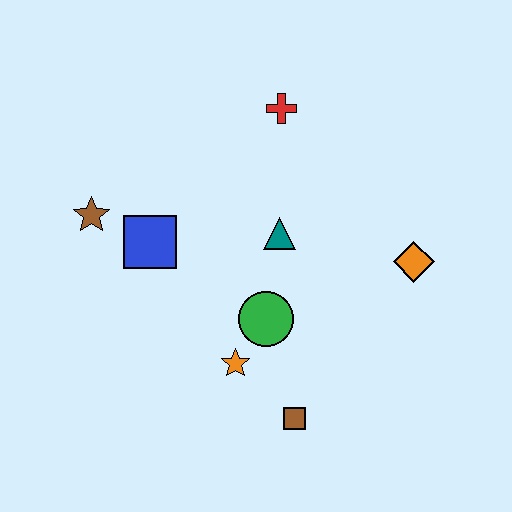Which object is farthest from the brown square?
The red cross is farthest from the brown square.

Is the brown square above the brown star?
No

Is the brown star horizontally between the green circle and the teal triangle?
No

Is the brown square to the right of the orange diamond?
No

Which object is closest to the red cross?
The teal triangle is closest to the red cross.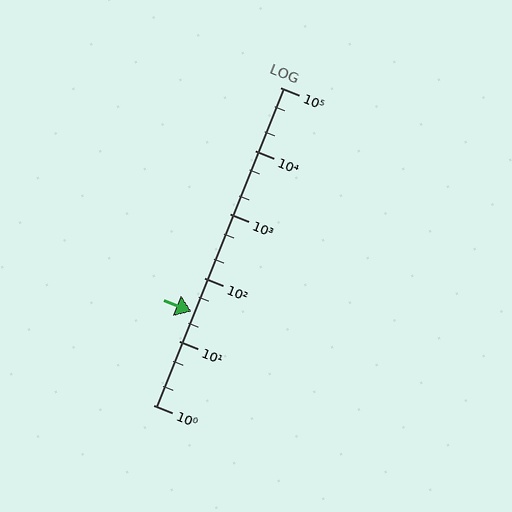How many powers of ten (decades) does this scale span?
The scale spans 5 decades, from 1 to 100000.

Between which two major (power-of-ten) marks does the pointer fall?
The pointer is between 10 and 100.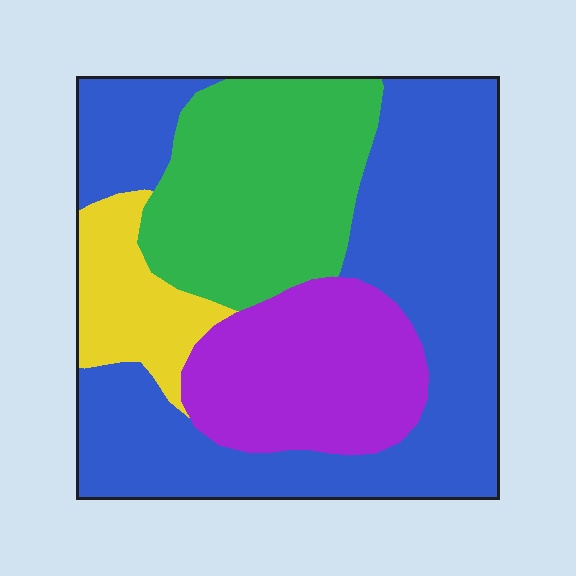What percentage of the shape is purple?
Purple takes up less than a quarter of the shape.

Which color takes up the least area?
Yellow, at roughly 10%.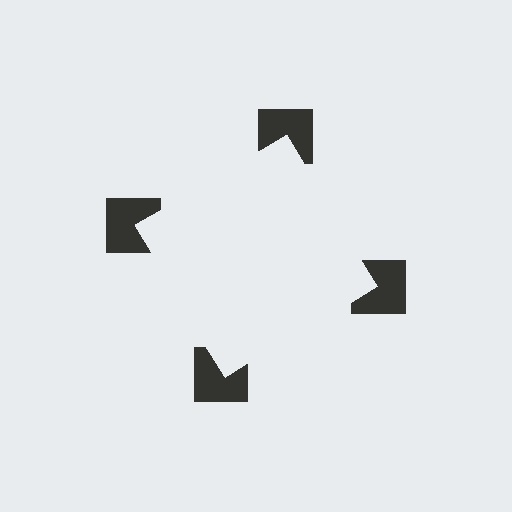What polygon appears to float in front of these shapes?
An illusory square — its edges are inferred from the aligned wedge cuts in the notched squares, not physically drawn.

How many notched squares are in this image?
There are 4 — one at each vertex of the illusory square.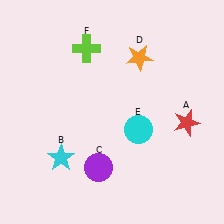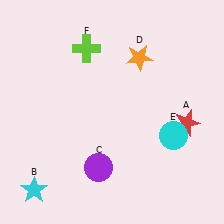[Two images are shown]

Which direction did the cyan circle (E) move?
The cyan circle (E) moved right.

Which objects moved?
The objects that moved are: the cyan star (B), the cyan circle (E).